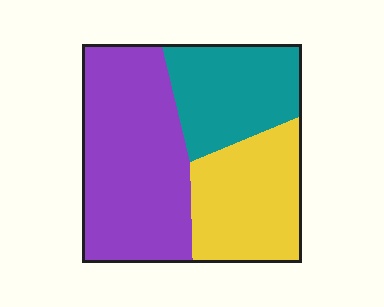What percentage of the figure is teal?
Teal takes up about one quarter (1/4) of the figure.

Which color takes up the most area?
Purple, at roughly 45%.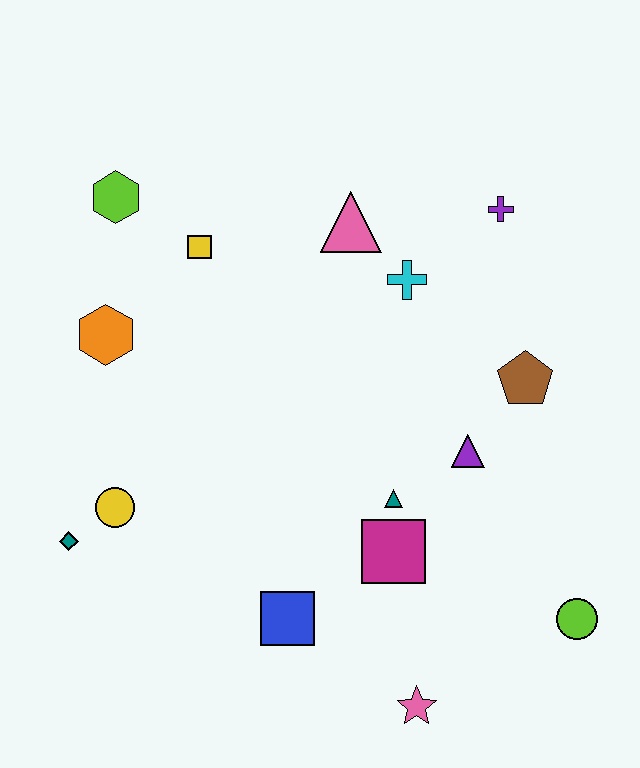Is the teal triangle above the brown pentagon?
No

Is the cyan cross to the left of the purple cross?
Yes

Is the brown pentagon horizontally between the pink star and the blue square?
No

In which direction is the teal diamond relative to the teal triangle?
The teal diamond is to the left of the teal triangle.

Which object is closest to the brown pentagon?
The purple triangle is closest to the brown pentagon.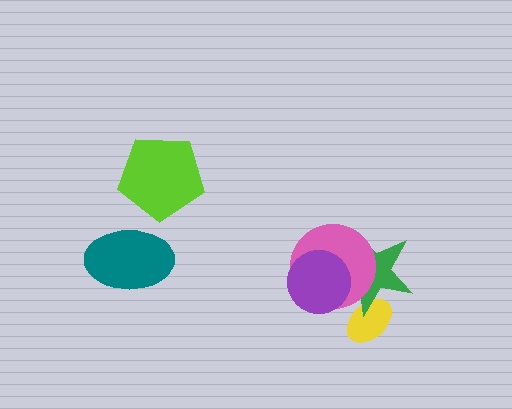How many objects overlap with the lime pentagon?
0 objects overlap with the lime pentagon.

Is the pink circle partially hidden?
Yes, it is partially covered by another shape.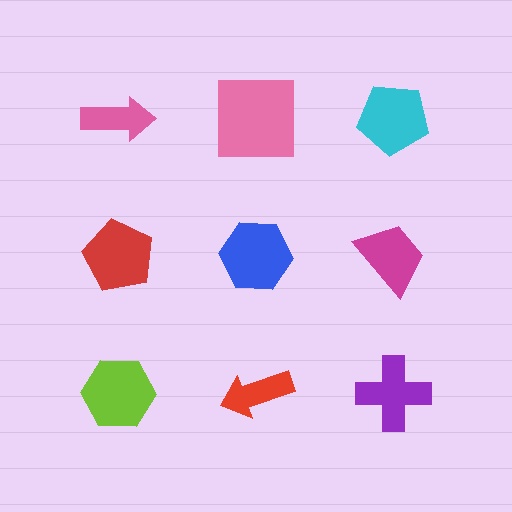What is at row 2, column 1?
A red pentagon.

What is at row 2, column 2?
A blue hexagon.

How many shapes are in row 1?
3 shapes.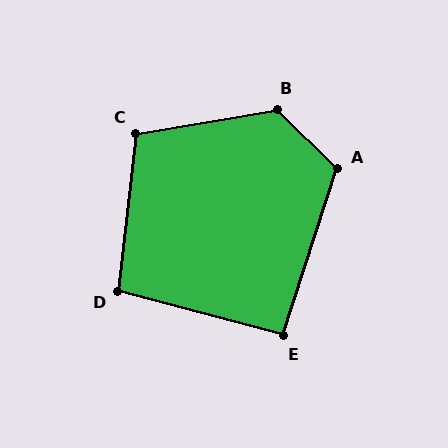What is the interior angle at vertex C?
Approximately 106 degrees (obtuse).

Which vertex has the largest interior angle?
B, at approximately 126 degrees.